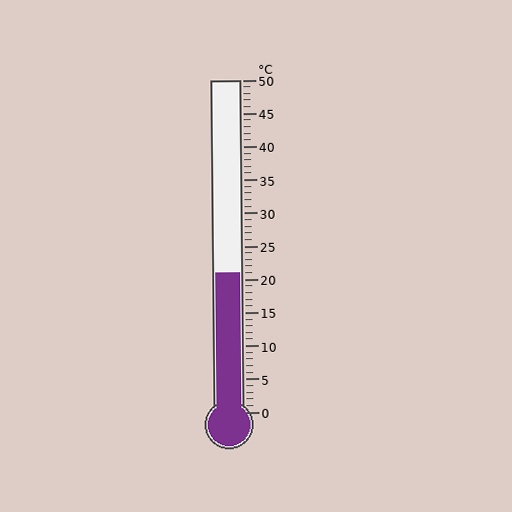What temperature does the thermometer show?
The thermometer shows approximately 21°C.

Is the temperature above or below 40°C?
The temperature is below 40°C.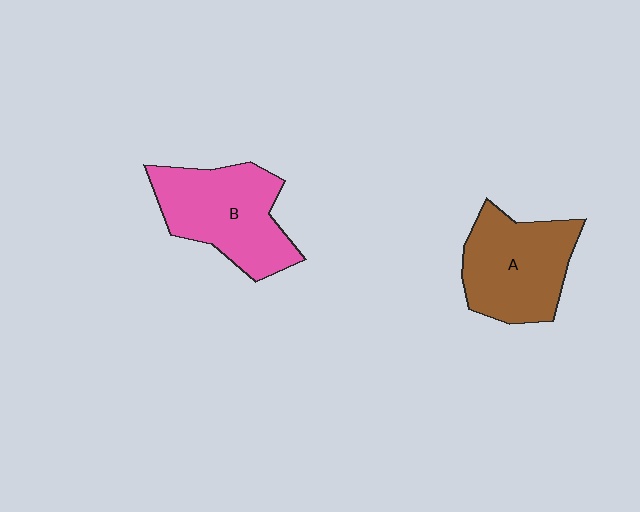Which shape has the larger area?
Shape B (pink).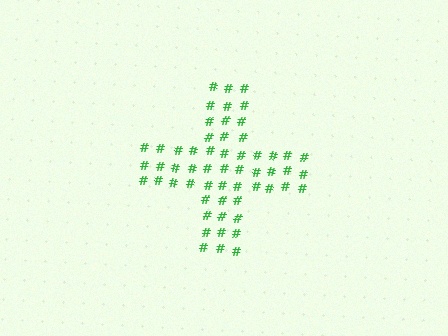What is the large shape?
The large shape is a cross.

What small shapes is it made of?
It is made of small hash symbols.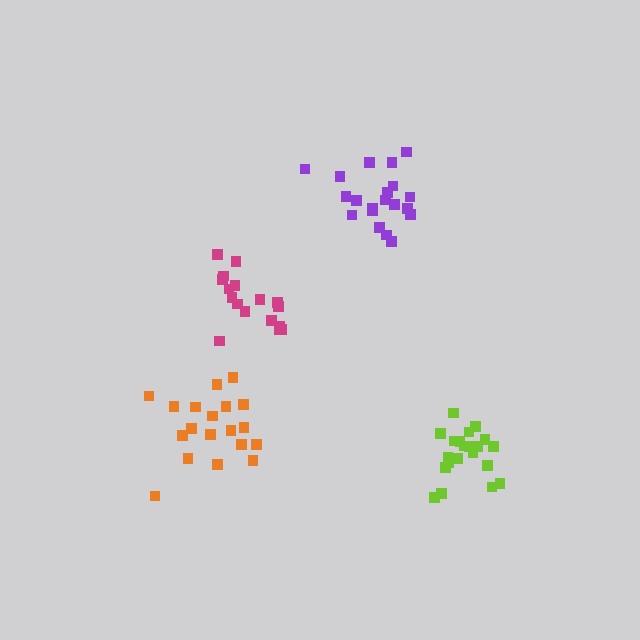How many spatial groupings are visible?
There are 4 spatial groupings.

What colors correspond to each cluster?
The clusters are colored: purple, lime, magenta, orange.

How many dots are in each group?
Group 1: 20 dots, Group 2: 21 dots, Group 3: 17 dots, Group 4: 19 dots (77 total).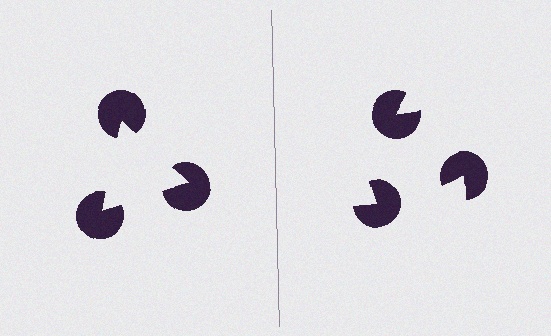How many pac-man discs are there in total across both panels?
6 — 3 on each side.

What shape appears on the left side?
An illusory triangle.